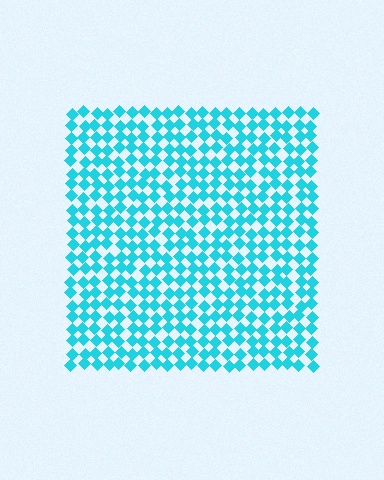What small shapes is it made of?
It is made of small diamonds.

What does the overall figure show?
The overall figure shows a square.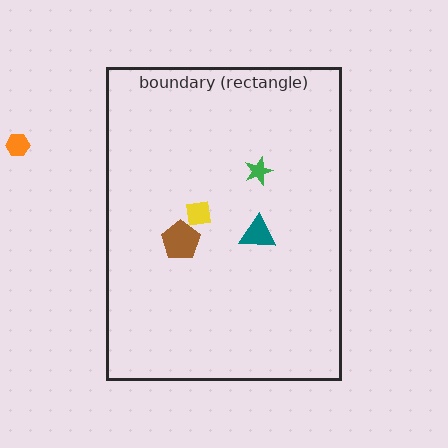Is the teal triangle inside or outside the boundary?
Inside.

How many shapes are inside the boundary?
4 inside, 1 outside.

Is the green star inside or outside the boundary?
Inside.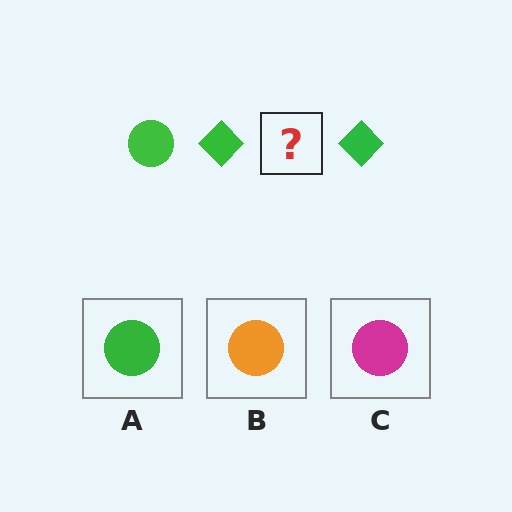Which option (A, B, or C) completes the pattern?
A.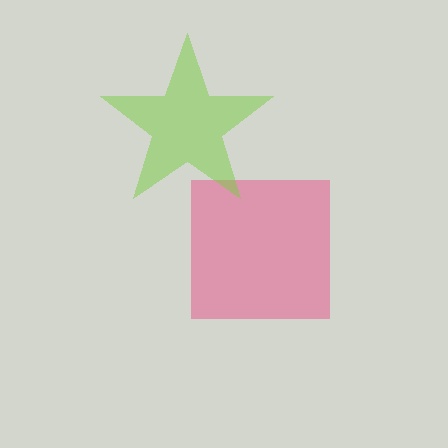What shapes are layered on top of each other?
The layered shapes are: a pink square, a lime star.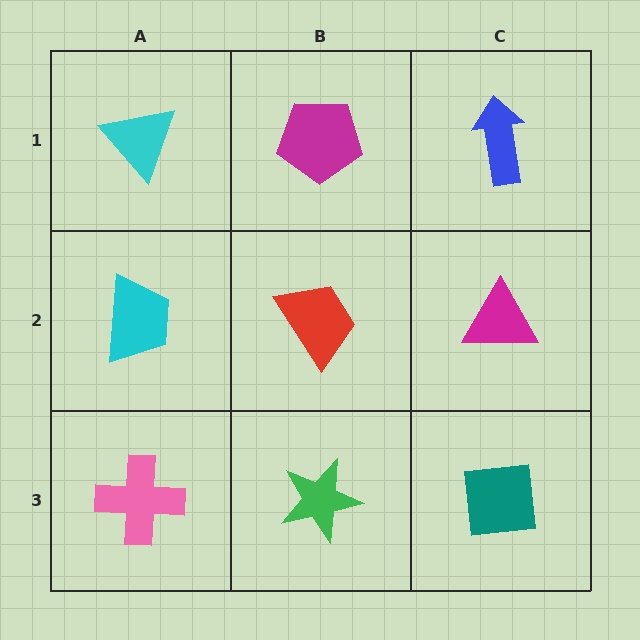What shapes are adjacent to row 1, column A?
A cyan trapezoid (row 2, column A), a magenta pentagon (row 1, column B).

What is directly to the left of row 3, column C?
A green star.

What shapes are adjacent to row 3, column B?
A red trapezoid (row 2, column B), a pink cross (row 3, column A), a teal square (row 3, column C).